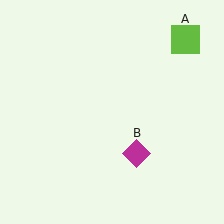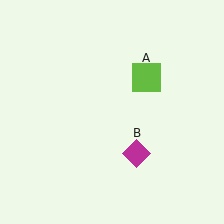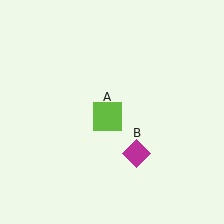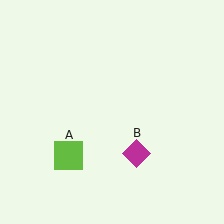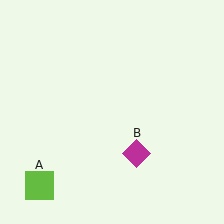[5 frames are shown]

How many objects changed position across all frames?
1 object changed position: lime square (object A).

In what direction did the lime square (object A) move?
The lime square (object A) moved down and to the left.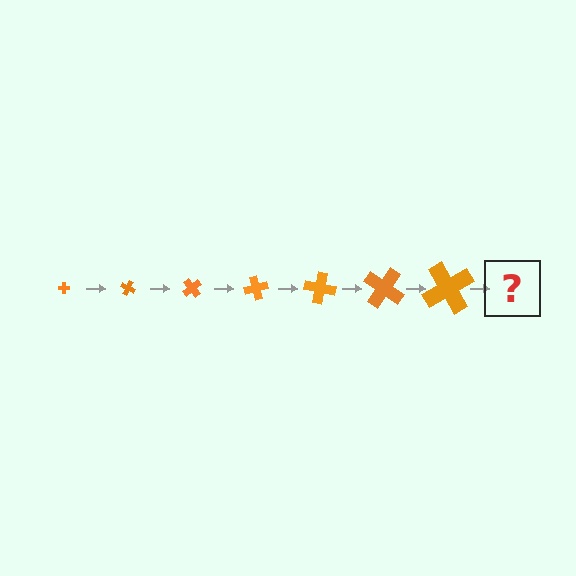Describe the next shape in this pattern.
It should be a cross, larger than the previous one and rotated 175 degrees from the start.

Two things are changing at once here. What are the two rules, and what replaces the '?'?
The two rules are that the cross grows larger each step and it rotates 25 degrees each step. The '?' should be a cross, larger than the previous one and rotated 175 degrees from the start.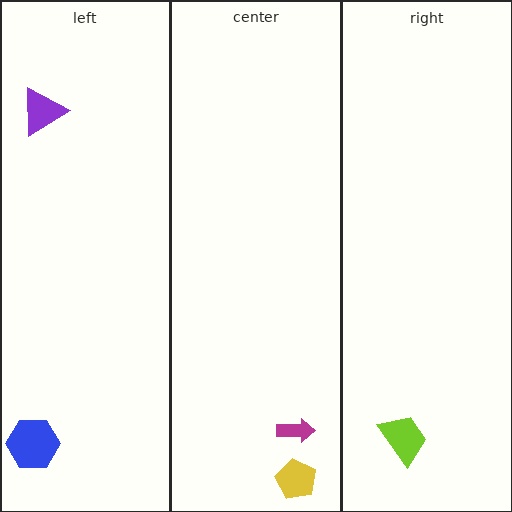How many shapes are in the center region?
2.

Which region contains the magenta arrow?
The center region.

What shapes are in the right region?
The lime trapezoid.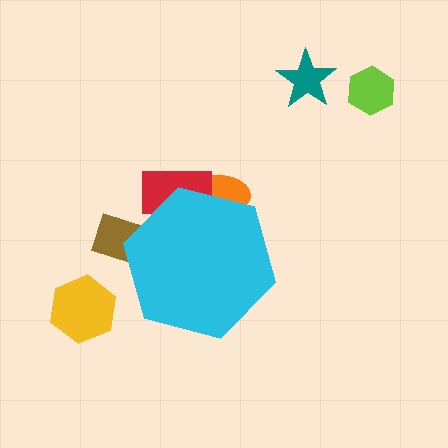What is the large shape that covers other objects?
A cyan hexagon.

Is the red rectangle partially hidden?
Yes, the red rectangle is partially hidden behind the cyan hexagon.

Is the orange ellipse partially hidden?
Yes, the orange ellipse is partially hidden behind the cyan hexagon.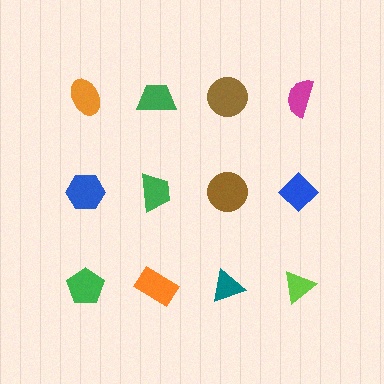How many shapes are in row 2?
4 shapes.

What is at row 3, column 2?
An orange rectangle.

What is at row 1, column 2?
A green trapezoid.